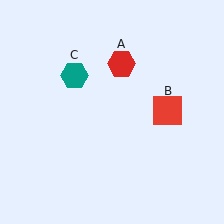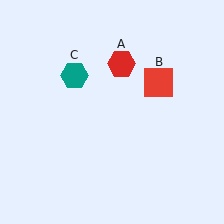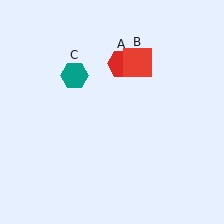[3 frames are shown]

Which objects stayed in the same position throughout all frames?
Red hexagon (object A) and teal hexagon (object C) remained stationary.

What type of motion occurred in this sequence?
The red square (object B) rotated counterclockwise around the center of the scene.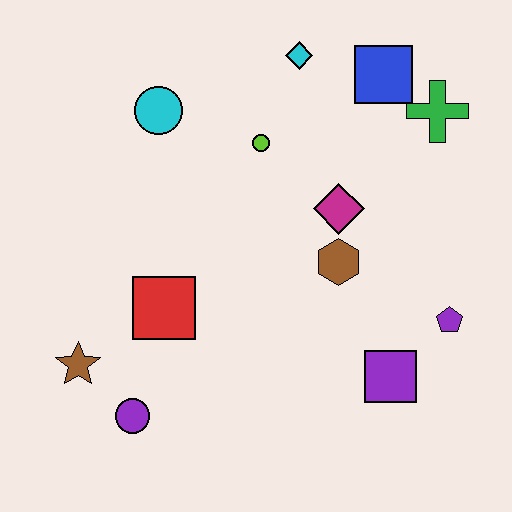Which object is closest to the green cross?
The blue square is closest to the green cross.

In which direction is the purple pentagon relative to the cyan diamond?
The purple pentagon is below the cyan diamond.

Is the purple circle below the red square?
Yes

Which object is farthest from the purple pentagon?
The brown star is farthest from the purple pentagon.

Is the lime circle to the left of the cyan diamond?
Yes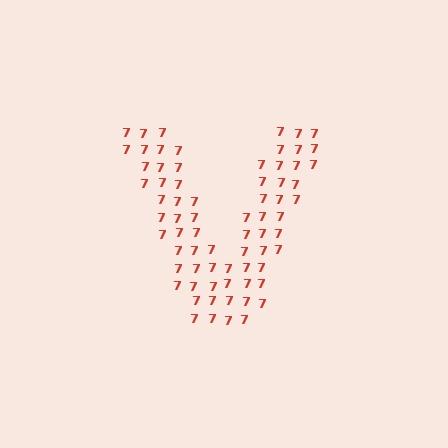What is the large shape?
The large shape is the letter V.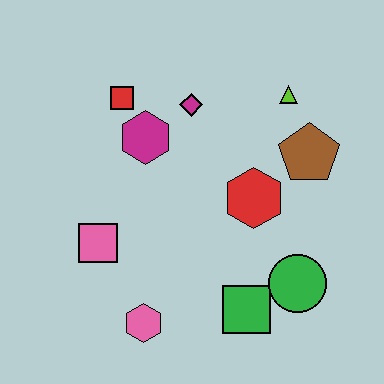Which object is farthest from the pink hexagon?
The lime triangle is farthest from the pink hexagon.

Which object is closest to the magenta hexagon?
The red square is closest to the magenta hexagon.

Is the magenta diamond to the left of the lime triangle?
Yes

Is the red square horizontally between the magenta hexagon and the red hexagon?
No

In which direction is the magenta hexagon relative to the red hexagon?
The magenta hexagon is to the left of the red hexagon.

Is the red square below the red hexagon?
No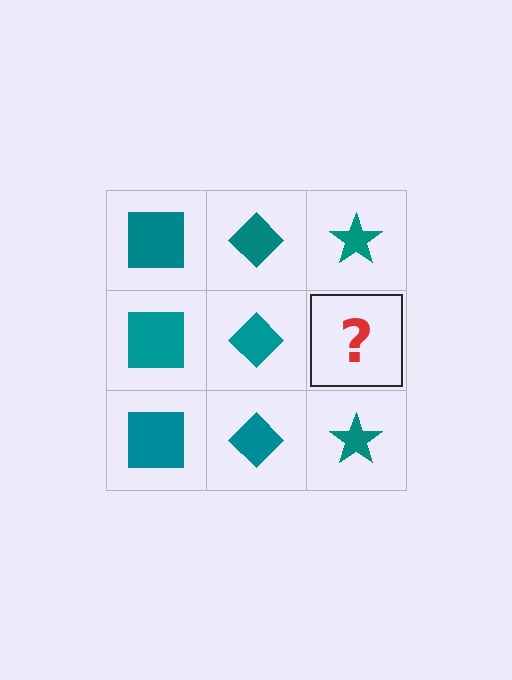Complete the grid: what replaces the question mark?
The question mark should be replaced with a teal star.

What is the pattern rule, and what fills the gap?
The rule is that each column has a consistent shape. The gap should be filled with a teal star.